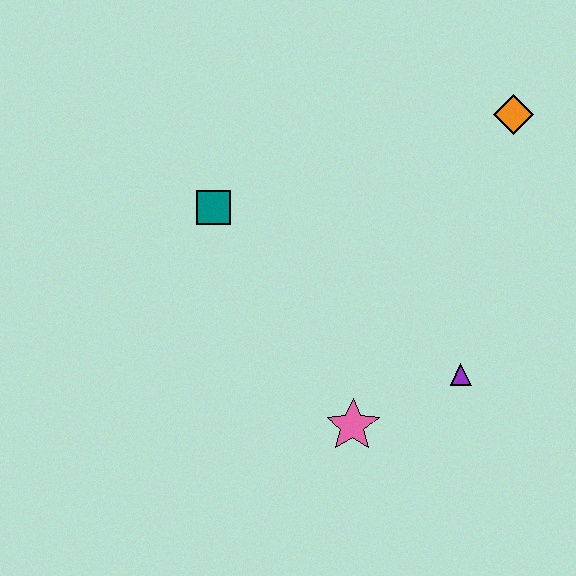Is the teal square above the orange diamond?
No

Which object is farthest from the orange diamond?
The pink star is farthest from the orange diamond.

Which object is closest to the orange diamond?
The purple triangle is closest to the orange diamond.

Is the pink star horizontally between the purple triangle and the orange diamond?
No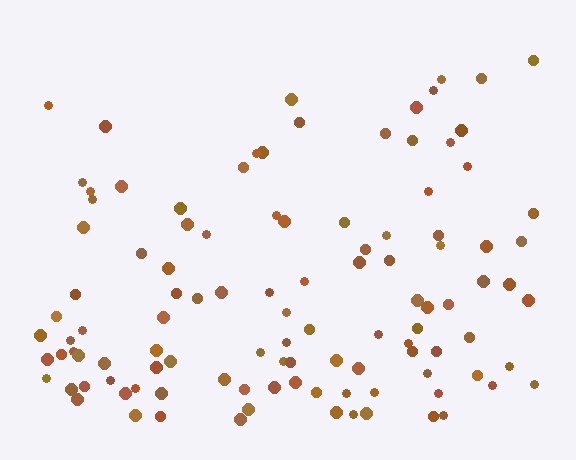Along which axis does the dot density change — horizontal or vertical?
Vertical.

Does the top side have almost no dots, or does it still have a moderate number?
Still a moderate number, just noticeably fewer than the bottom.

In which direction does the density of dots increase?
From top to bottom, with the bottom side densest.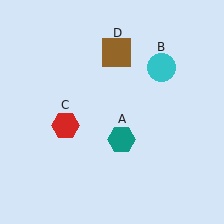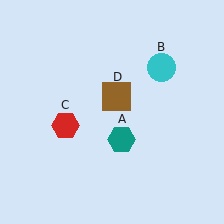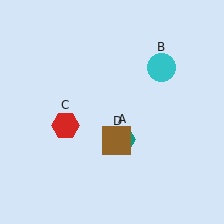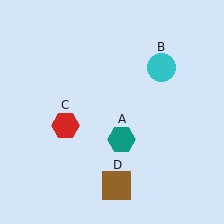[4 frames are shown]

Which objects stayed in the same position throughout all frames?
Teal hexagon (object A) and cyan circle (object B) and red hexagon (object C) remained stationary.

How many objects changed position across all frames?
1 object changed position: brown square (object D).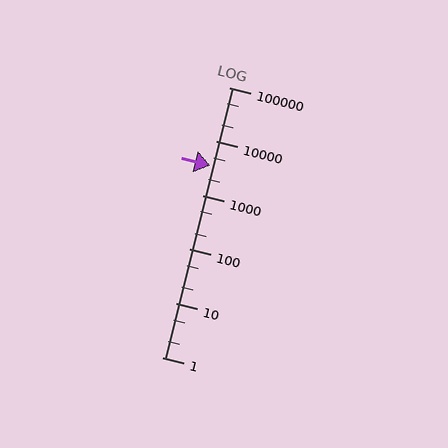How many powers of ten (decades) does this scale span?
The scale spans 5 decades, from 1 to 100000.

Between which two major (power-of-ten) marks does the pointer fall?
The pointer is between 1000 and 10000.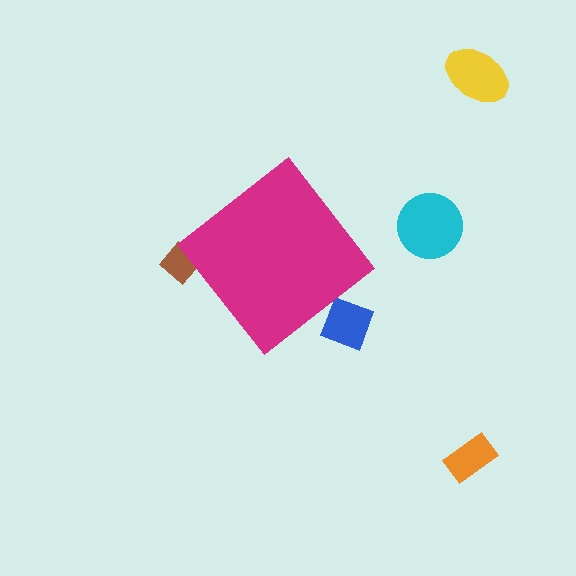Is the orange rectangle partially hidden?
No, the orange rectangle is fully visible.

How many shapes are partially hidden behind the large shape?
2 shapes are partially hidden.